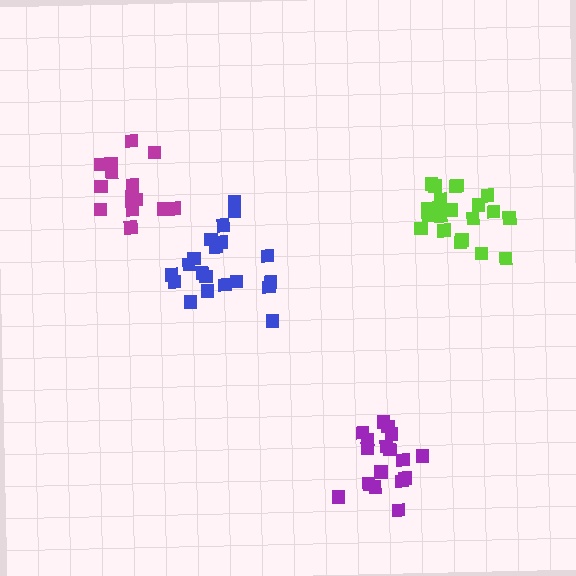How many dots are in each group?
Group 1: 21 dots, Group 2: 20 dots, Group 3: 15 dots, Group 4: 17 dots (73 total).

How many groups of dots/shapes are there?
There are 4 groups.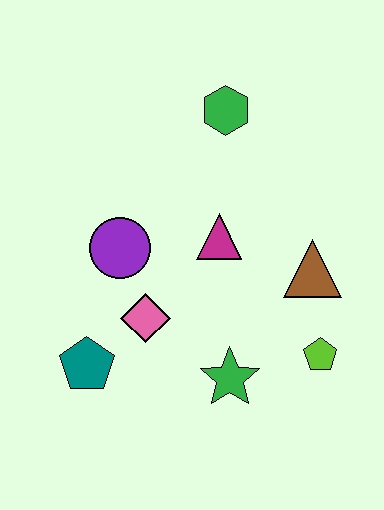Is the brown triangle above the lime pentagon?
Yes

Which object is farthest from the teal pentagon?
The green hexagon is farthest from the teal pentagon.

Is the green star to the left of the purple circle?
No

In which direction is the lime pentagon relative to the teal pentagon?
The lime pentagon is to the right of the teal pentagon.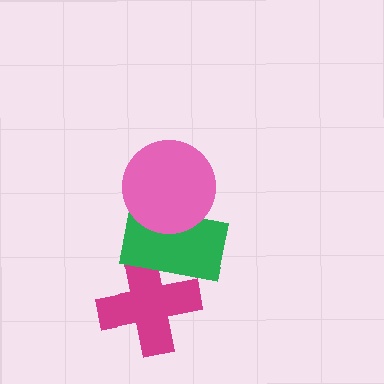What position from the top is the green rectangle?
The green rectangle is 2nd from the top.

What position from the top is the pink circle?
The pink circle is 1st from the top.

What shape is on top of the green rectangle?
The pink circle is on top of the green rectangle.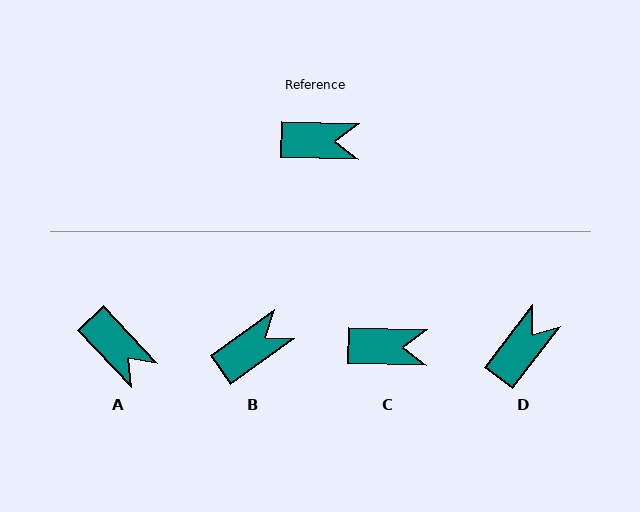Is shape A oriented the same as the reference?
No, it is off by about 45 degrees.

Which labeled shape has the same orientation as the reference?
C.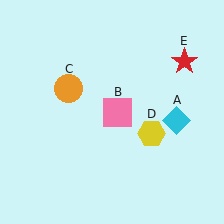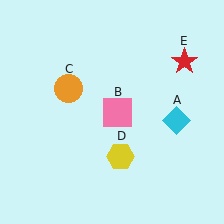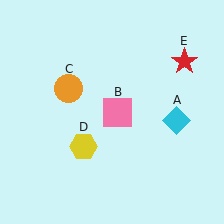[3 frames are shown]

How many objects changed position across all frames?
1 object changed position: yellow hexagon (object D).